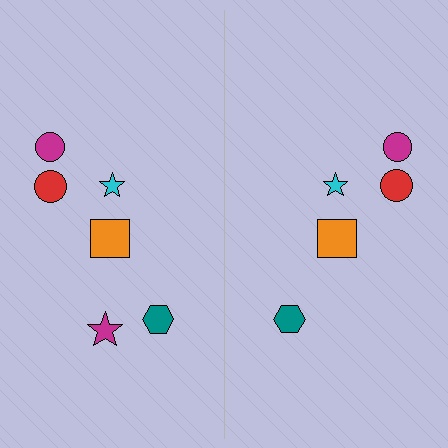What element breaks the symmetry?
A magenta star is missing from the right side.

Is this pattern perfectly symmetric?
No, the pattern is not perfectly symmetric. A magenta star is missing from the right side.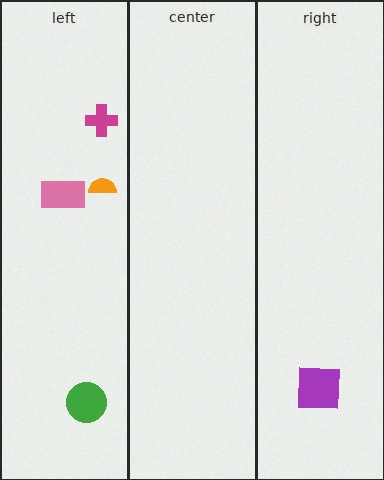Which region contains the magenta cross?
The left region.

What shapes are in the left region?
The pink rectangle, the green circle, the magenta cross, the orange semicircle.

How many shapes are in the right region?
1.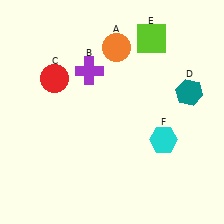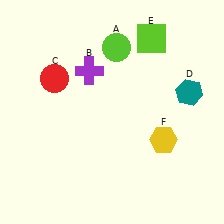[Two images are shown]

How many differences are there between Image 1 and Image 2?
There are 2 differences between the two images.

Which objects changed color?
A changed from orange to lime. F changed from cyan to yellow.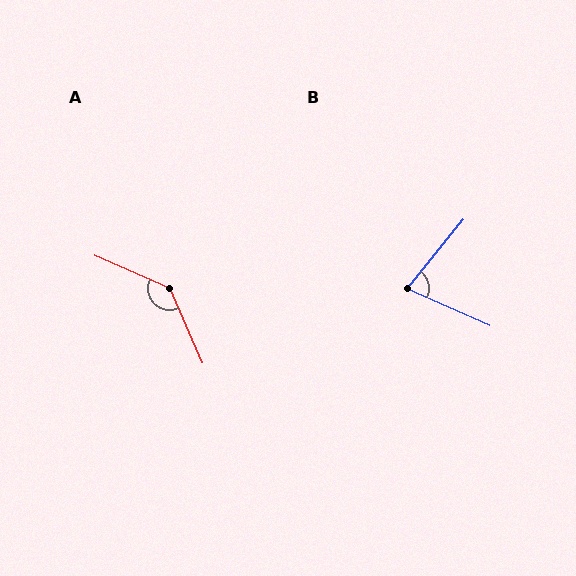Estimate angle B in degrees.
Approximately 75 degrees.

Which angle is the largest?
A, at approximately 137 degrees.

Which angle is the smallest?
B, at approximately 75 degrees.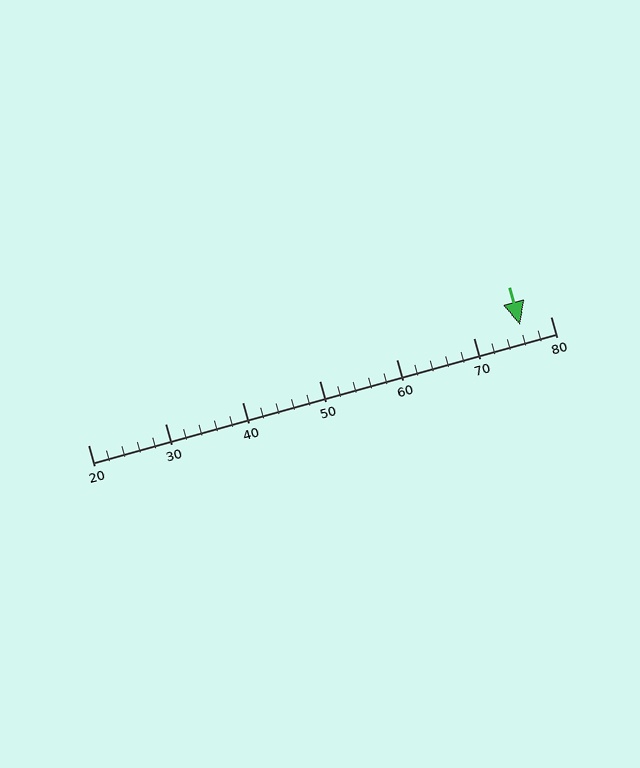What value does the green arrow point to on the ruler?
The green arrow points to approximately 76.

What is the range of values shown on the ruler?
The ruler shows values from 20 to 80.